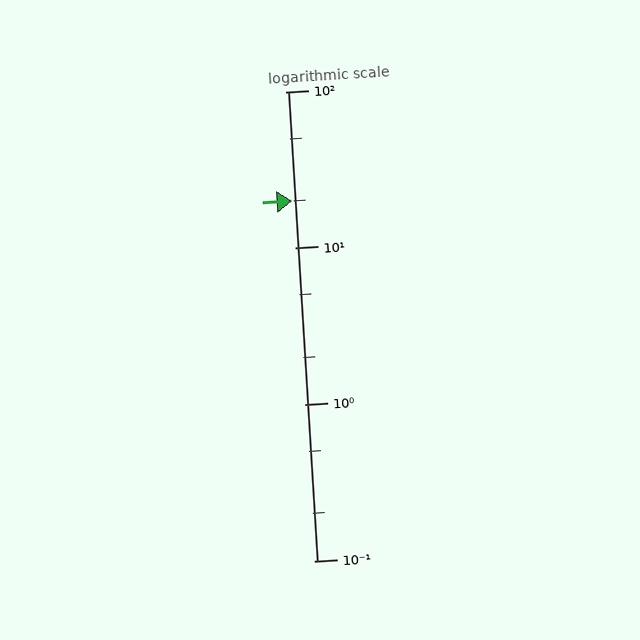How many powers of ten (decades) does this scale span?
The scale spans 3 decades, from 0.1 to 100.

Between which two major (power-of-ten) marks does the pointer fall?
The pointer is between 10 and 100.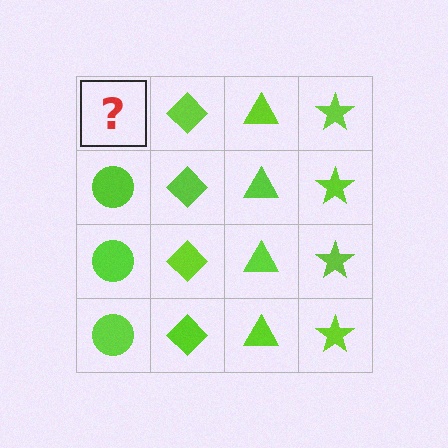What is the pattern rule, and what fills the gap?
The rule is that each column has a consistent shape. The gap should be filled with a lime circle.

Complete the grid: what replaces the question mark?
The question mark should be replaced with a lime circle.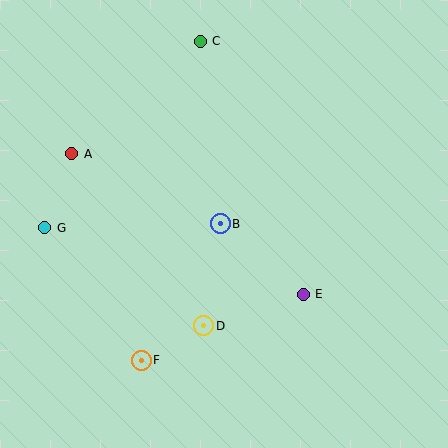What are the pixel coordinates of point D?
Point D is at (204, 326).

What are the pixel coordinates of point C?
Point C is at (200, 41).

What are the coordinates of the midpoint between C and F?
The midpoint between C and F is at (171, 201).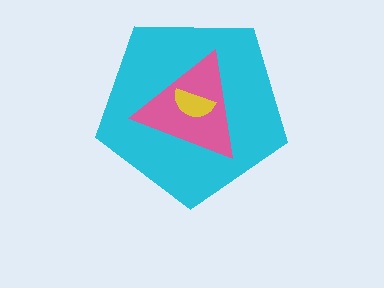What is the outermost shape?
The cyan pentagon.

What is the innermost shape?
The yellow semicircle.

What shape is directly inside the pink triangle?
The yellow semicircle.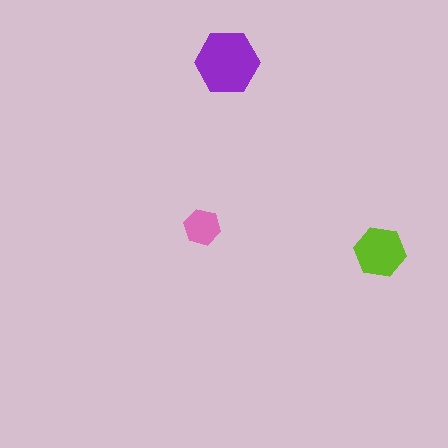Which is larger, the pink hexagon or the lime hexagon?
The lime one.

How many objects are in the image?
There are 3 objects in the image.